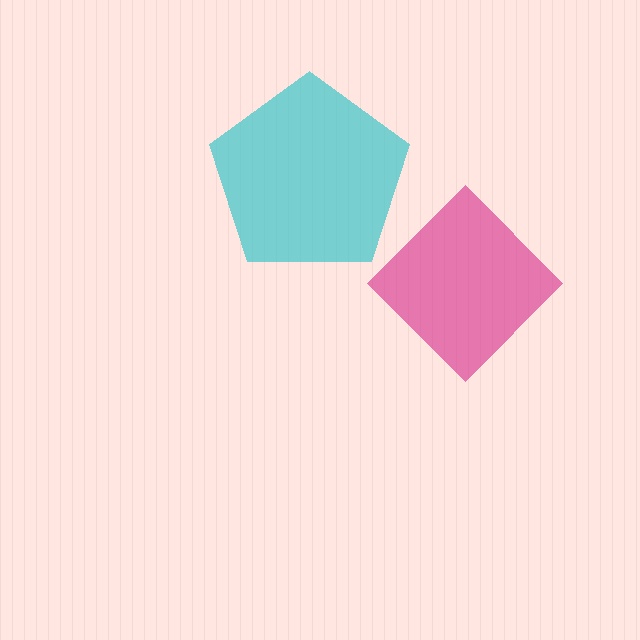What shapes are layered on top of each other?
The layered shapes are: a cyan pentagon, a magenta diamond.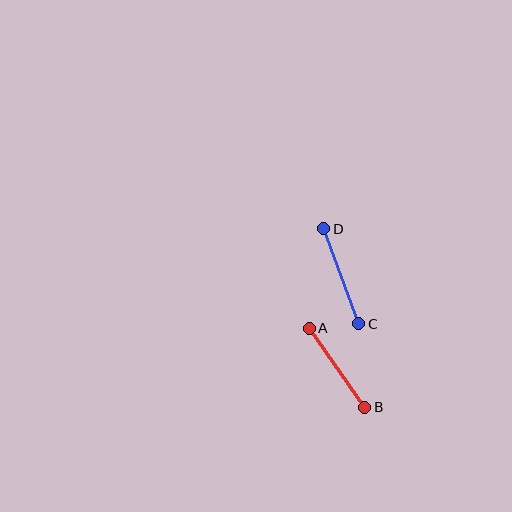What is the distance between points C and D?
The distance is approximately 102 pixels.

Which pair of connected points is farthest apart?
Points C and D are farthest apart.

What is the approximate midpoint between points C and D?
The midpoint is at approximately (341, 276) pixels.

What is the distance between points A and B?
The distance is approximately 97 pixels.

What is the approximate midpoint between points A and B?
The midpoint is at approximately (337, 368) pixels.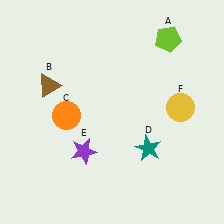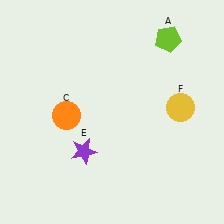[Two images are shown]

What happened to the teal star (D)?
The teal star (D) was removed in Image 2. It was in the bottom-right area of Image 1.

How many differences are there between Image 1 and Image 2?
There are 2 differences between the two images.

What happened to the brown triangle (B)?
The brown triangle (B) was removed in Image 2. It was in the top-left area of Image 1.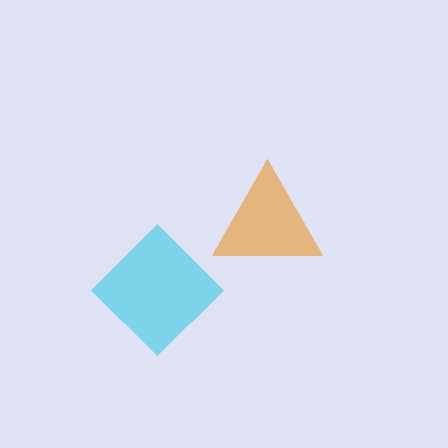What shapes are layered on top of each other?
The layered shapes are: an orange triangle, a cyan diamond.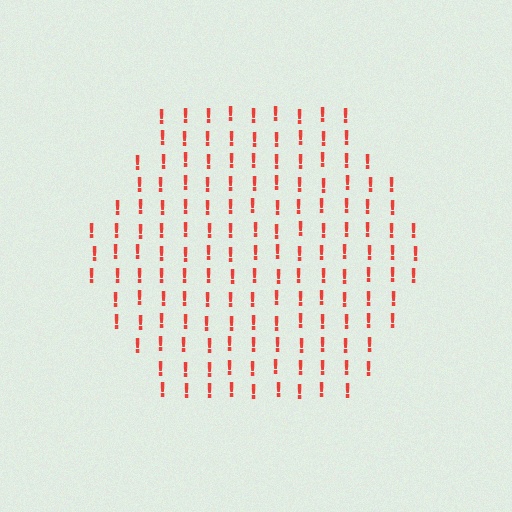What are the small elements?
The small elements are exclamation marks.